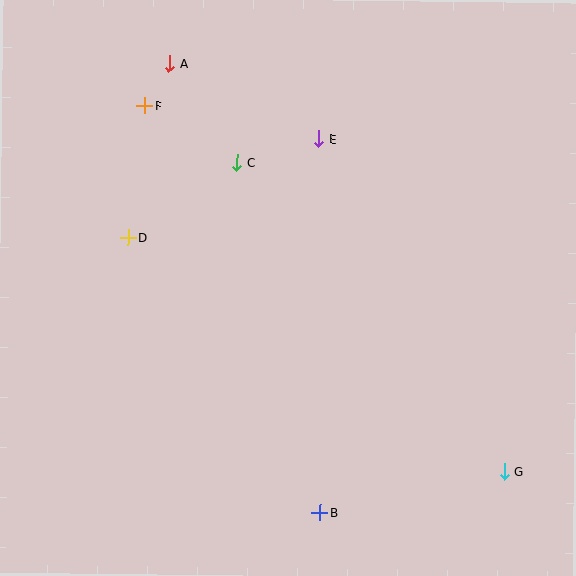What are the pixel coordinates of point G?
Point G is at (504, 471).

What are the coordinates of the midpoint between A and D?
The midpoint between A and D is at (149, 151).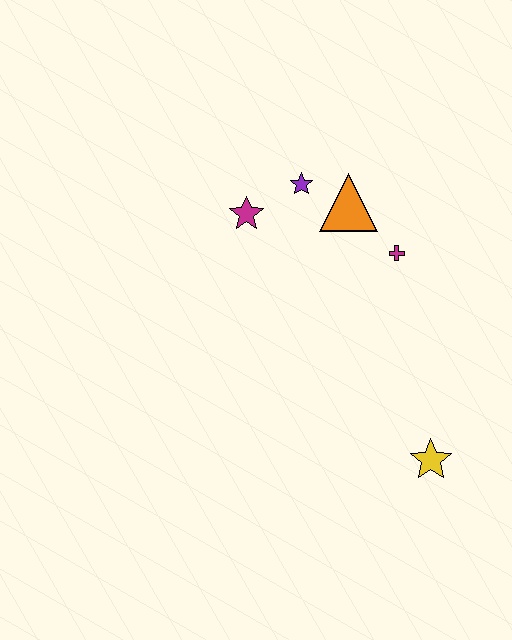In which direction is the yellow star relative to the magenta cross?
The yellow star is below the magenta cross.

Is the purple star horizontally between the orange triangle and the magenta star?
Yes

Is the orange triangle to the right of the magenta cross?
No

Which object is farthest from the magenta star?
The yellow star is farthest from the magenta star.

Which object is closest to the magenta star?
The purple star is closest to the magenta star.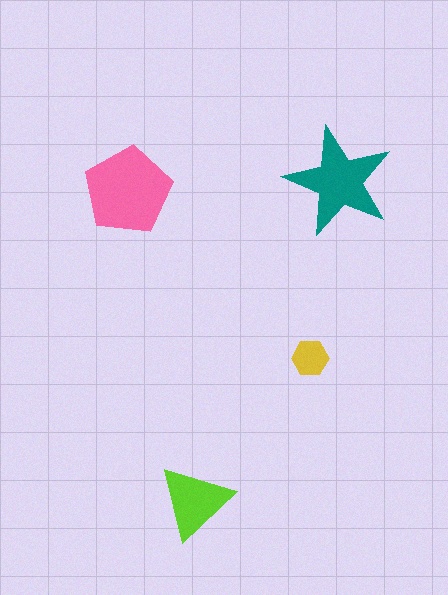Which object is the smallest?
The yellow hexagon.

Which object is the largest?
The pink pentagon.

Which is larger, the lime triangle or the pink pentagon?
The pink pentagon.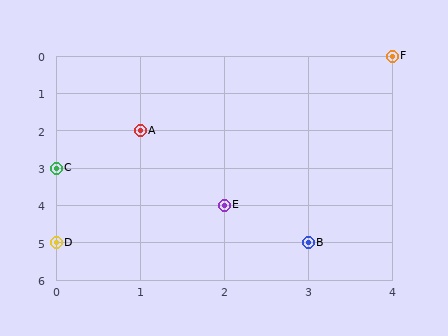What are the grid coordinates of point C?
Point C is at grid coordinates (0, 3).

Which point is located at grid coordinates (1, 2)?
Point A is at (1, 2).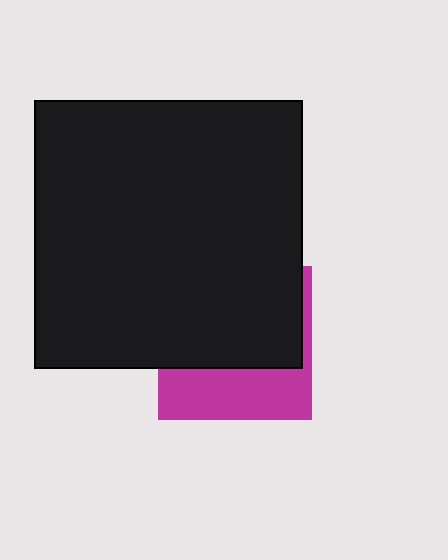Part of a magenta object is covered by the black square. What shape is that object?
It is a square.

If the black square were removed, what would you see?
You would see the complete magenta square.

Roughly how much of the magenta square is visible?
A small part of it is visible (roughly 36%).